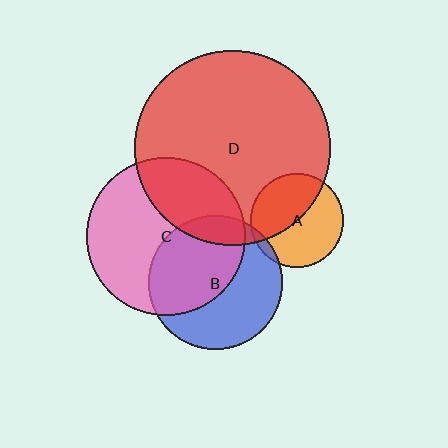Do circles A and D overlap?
Yes.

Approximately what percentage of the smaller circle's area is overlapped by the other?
Approximately 45%.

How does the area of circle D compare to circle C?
Approximately 1.5 times.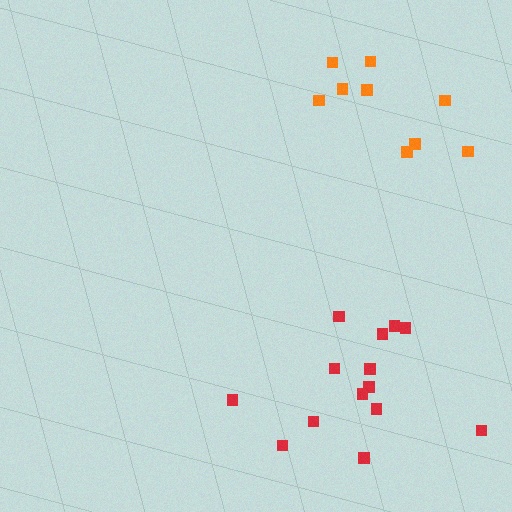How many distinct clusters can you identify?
There are 2 distinct clusters.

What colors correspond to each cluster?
The clusters are colored: orange, red.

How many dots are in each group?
Group 1: 9 dots, Group 2: 14 dots (23 total).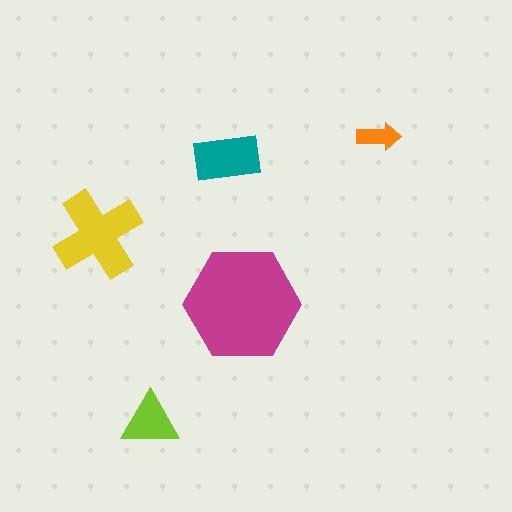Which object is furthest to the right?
The orange arrow is rightmost.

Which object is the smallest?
The orange arrow.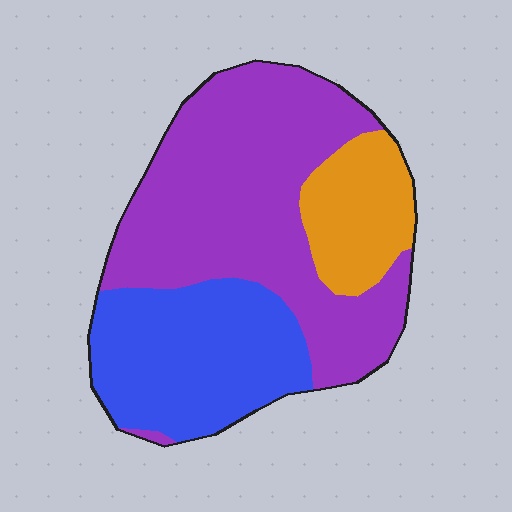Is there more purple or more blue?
Purple.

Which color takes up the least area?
Orange, at roughly 15%.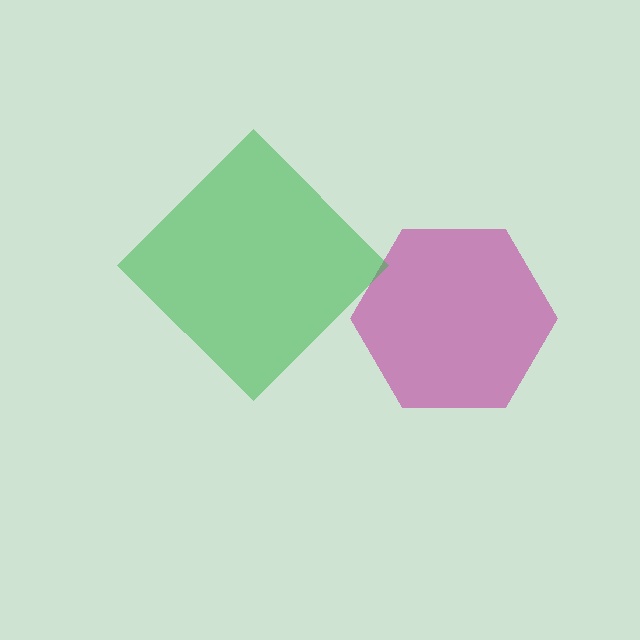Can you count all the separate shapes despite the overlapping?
Yes, there are 2 separate shapes.